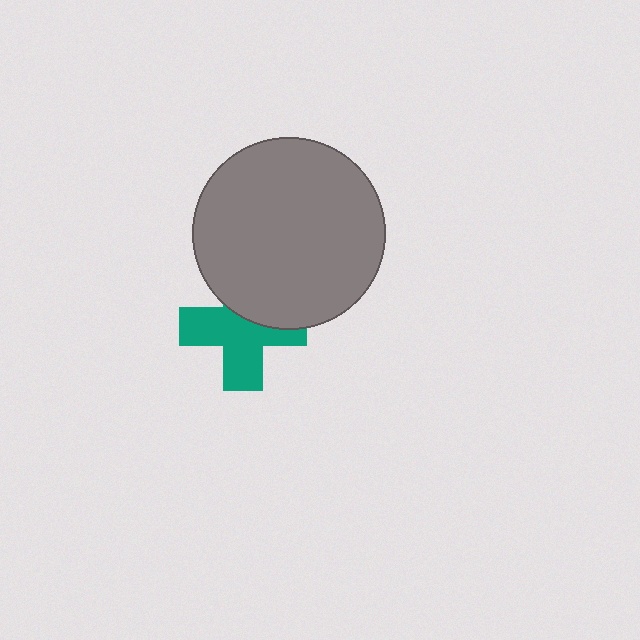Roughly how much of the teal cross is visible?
About half of it is visible (roughly 63%).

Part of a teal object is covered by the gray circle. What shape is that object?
It is a cross.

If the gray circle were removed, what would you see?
You would see the complete teal cross.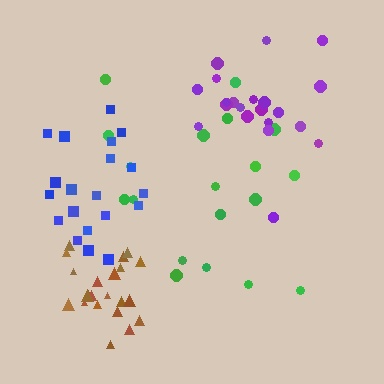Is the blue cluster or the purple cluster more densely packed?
Blue.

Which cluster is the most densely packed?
Brown.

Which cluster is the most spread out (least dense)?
Green.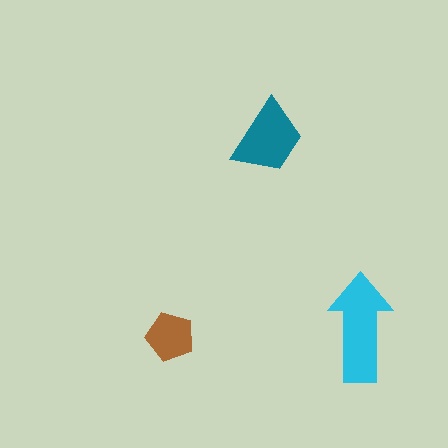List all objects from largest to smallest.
The cyan arrow, the teal trapezoid, the brown pentagon.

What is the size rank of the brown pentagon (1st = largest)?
3rd.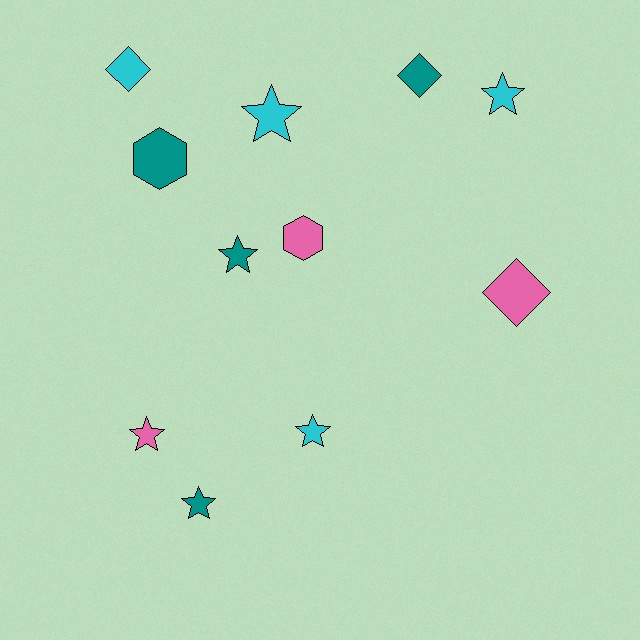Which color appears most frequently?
Cyan, with 4 objects.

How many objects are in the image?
There are 11 objects.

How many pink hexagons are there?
There is 1 pink hexagon.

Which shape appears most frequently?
Star, with 6 objects.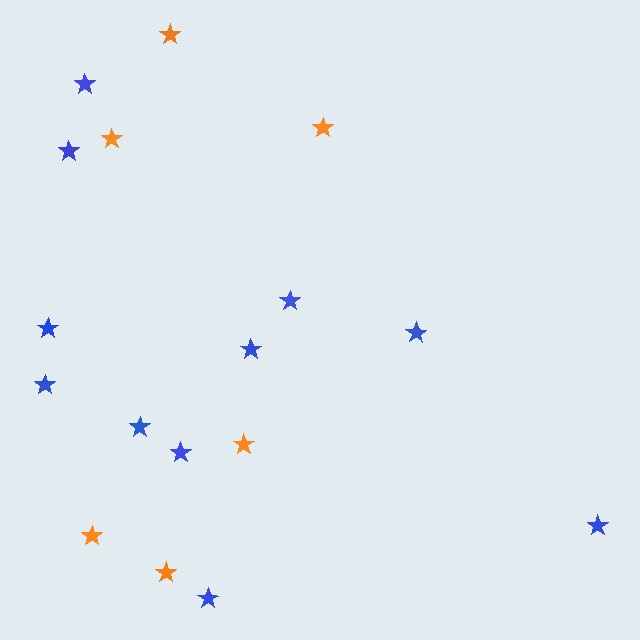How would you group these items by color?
There are 2 groups: one group of orange stars (6) and one group of blue stars (11).